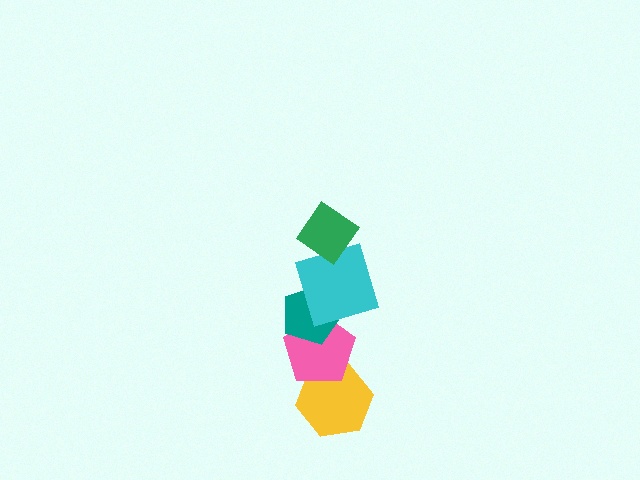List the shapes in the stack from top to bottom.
From top to bottom: the green diamond, the cyan square, the teal pentagon, the pink pentagon, the yellow hexagon.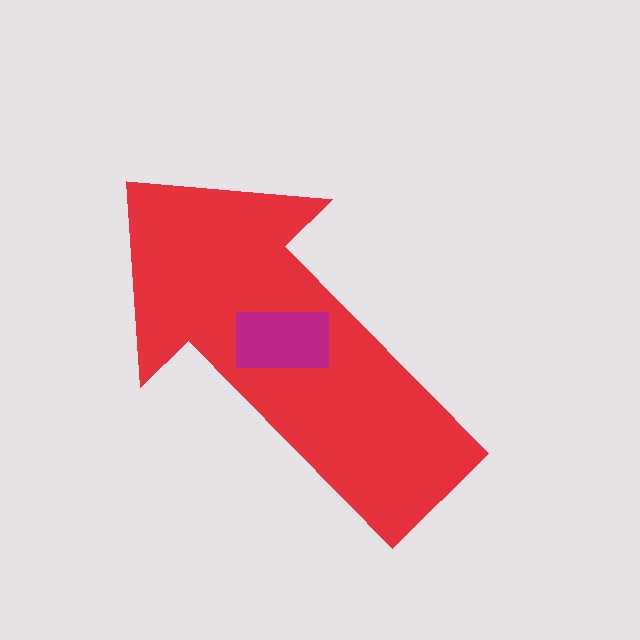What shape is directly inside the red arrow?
The magenta rectangle.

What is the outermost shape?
The red arrow.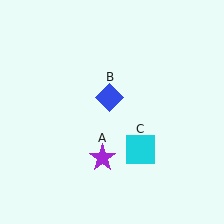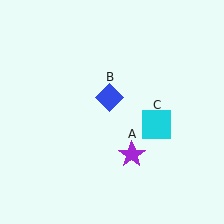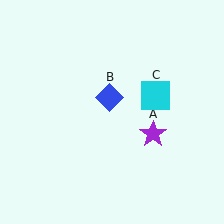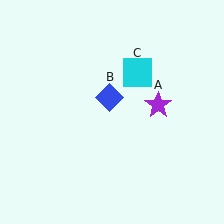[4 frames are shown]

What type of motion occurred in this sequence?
The purple star (object A), cyan square (object C) rotated counterclockwise around the center of the scene.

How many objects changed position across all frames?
2 objects changed position: purple star (object A), cyan square (object C).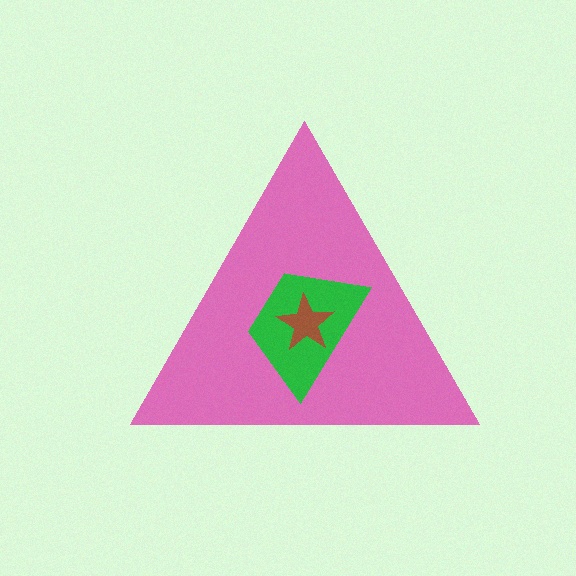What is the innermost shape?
The brown star.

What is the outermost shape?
The pink triangle.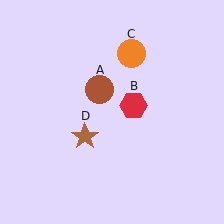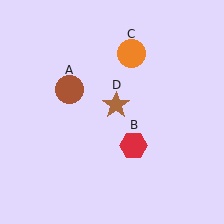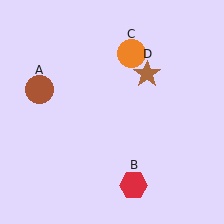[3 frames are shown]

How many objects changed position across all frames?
3 objects changed position: brown circle (object A), red hexagon (object B), brown star (object D).